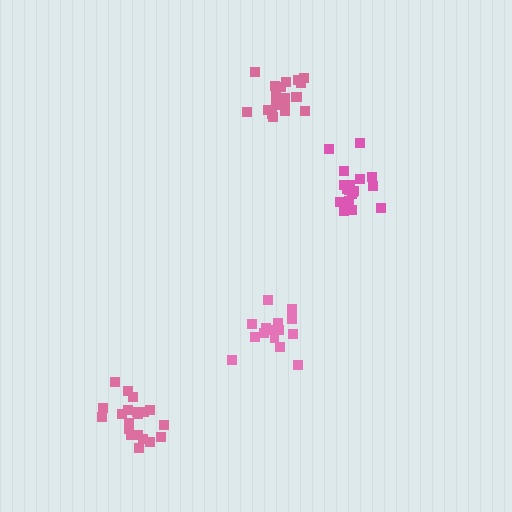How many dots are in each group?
Group 1: 15 dots, Group 2: 20 dots, Group 3: 19 dots, Group 4: 19 dots (73 total).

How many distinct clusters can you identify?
There are 4 distinct clusters.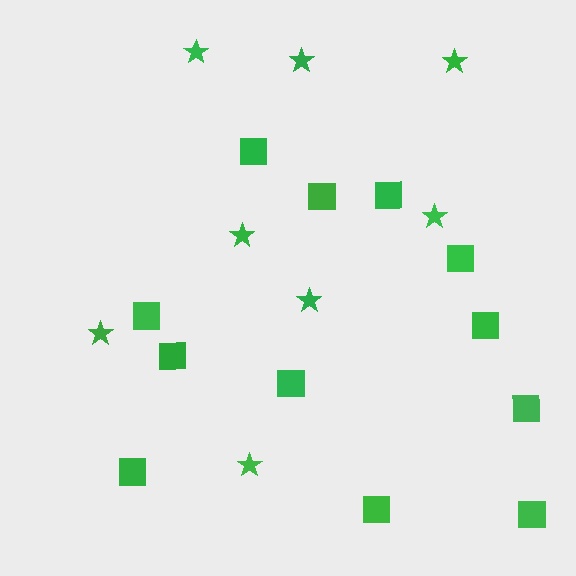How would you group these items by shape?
There are 2 groups: one group of stars (8) and one group of squares (12).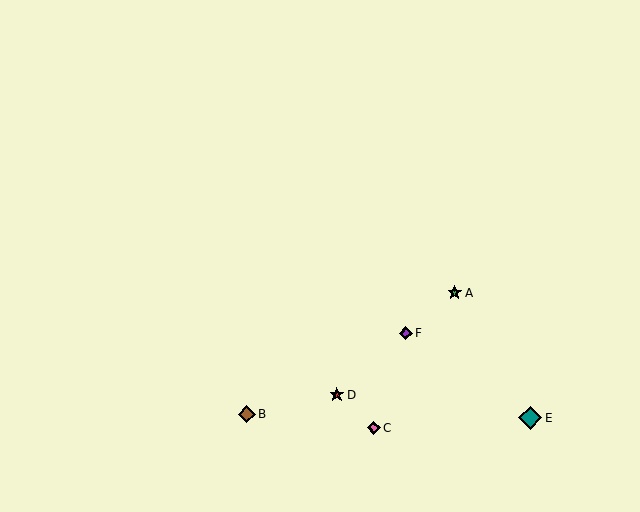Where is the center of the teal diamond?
The center of the teal diamond is at (530, 418).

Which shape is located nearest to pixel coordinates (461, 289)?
The green star (labeled A) at (455, 293) is nearest to that location.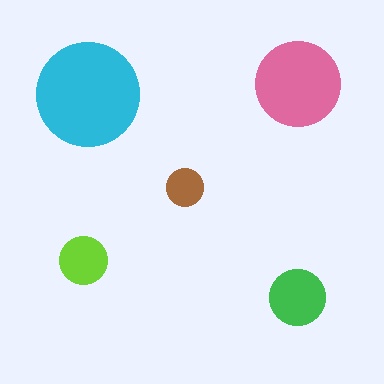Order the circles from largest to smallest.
the cyan one, the pink one, the green one, the lime one, the brown one.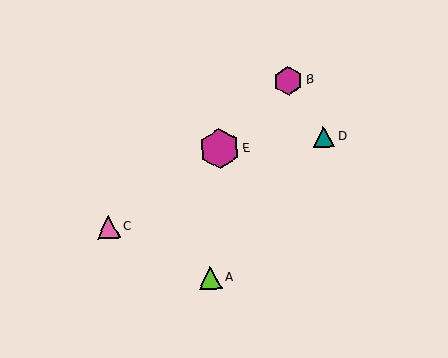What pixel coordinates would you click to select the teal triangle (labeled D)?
Click at (324, 137) to select the teal triangle D.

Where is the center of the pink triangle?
The center of the pink triangle is at (108, 227).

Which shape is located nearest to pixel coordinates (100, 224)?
The pink triangle (labeled C) at (108, 227) is nearest to that location.